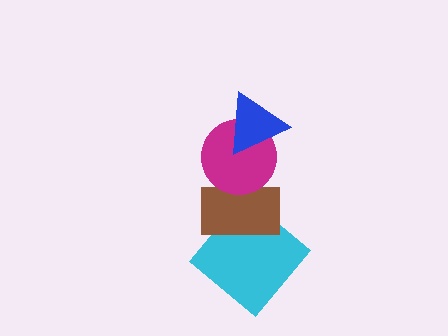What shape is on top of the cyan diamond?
The brown rectangle is on top of the cyan diamond.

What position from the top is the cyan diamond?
The cyan diamond is 4th from the top.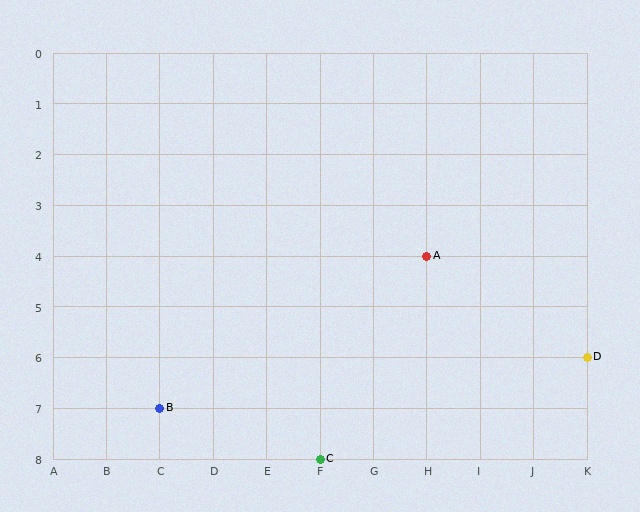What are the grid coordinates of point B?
Point B is at grid coordinates (C, 7).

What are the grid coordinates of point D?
Point D is at grid coordinates (K, 6).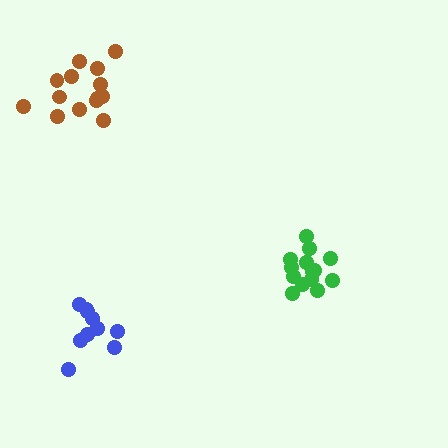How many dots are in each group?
Group 1: 15 dots, Group 2: 10 dots, Group 3: 14 dots (39 total).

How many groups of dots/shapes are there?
There are 3 groups.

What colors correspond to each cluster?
The clusters are colored: green, blue, brown.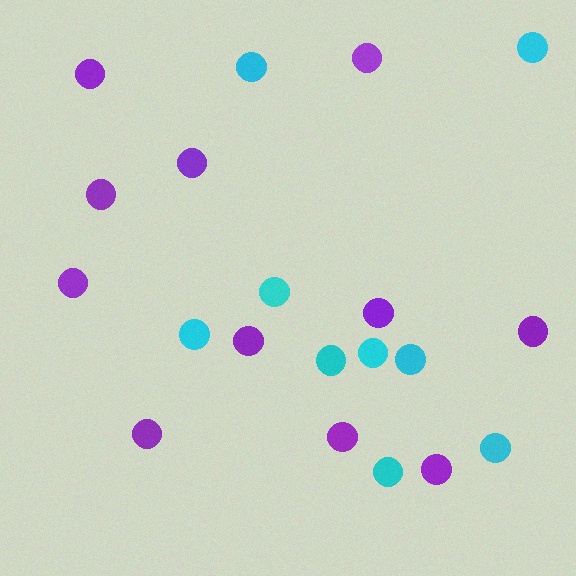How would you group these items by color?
There are 2 groups: one group of purple circles (11) and one group of cyan circles (9).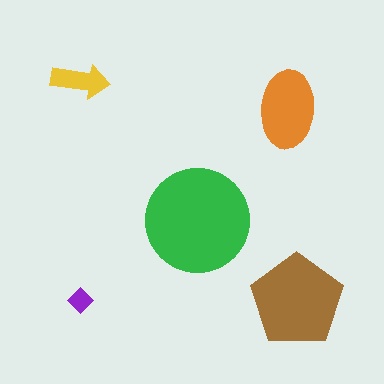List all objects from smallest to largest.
The purple diamond, the yellow arrow, the orange ellipse, the brown pentagon, the green circle.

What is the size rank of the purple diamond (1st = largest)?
5th.